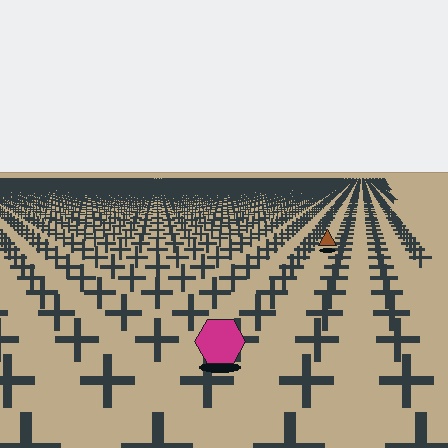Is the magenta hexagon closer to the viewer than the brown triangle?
Yes. The magenta hexagon is closer — you can tell from the texture gradient: the ground texture is coarser near it.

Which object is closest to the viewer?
The magenta hexagon is closest. The texture marks near it are larger and more spread out.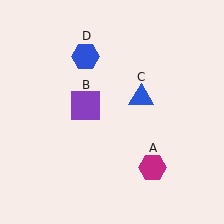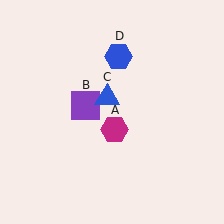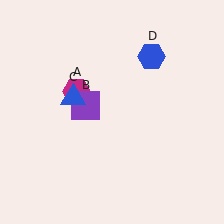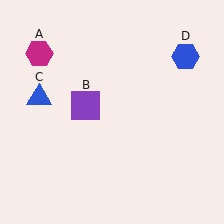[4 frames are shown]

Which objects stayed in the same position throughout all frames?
Purple square (object B) remained stationary.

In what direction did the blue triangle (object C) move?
The blue triangle (object C) moved left.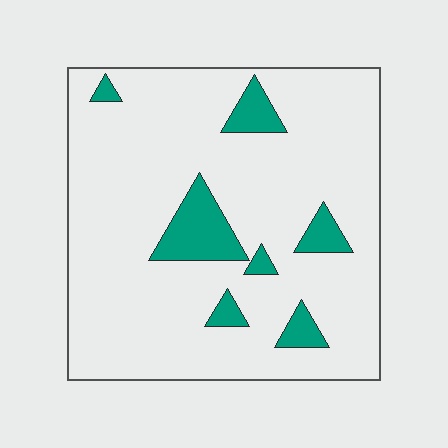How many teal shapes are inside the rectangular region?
7.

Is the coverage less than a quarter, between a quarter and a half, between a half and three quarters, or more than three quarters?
Less than a quarter.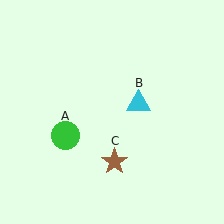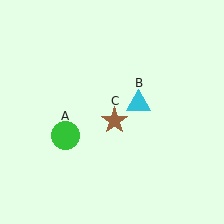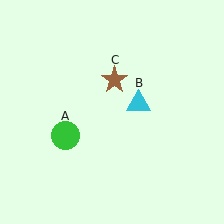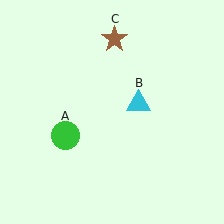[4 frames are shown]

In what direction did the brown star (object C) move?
The brown star (object C) moved up.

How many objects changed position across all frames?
1 object changed position: brown star (object C).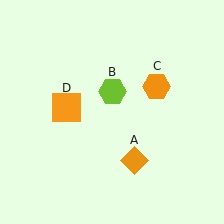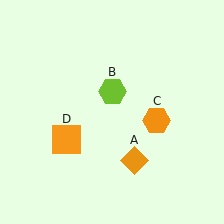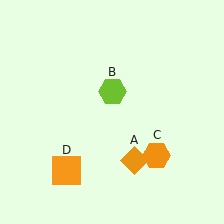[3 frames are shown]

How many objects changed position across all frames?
2 objects changed position: orange hexagon (object C), orange square (object D).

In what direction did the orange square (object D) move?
The orange square (object D) moved down.